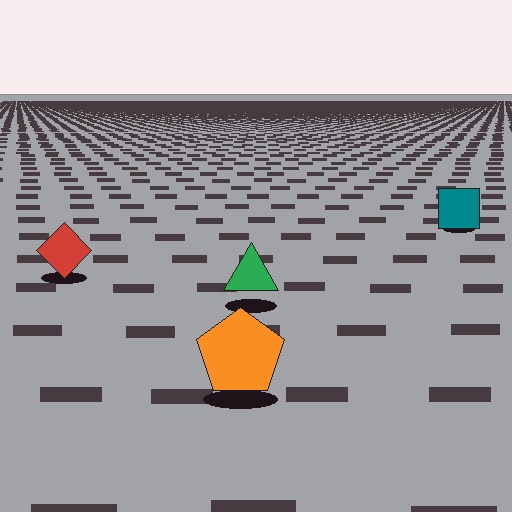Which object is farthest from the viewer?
The teal square is farthest from the viewer. It appears smaller and the ground texture around it is denser.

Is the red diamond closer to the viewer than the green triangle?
No. The green triangle is closer — you can tell from the texture gradient: the ground texture is coarser near it.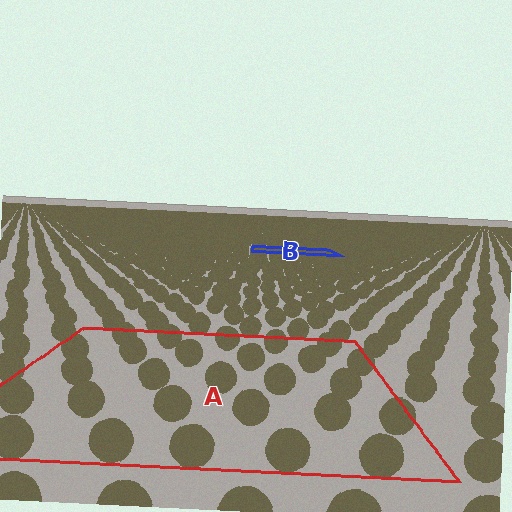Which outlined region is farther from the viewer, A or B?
Region B is farther from the viewer — the texture elements inside it appear smaller and more densely packed.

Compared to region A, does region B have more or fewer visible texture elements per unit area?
Region B has more texture elements per unit area — they are packed more densely because it is farther away.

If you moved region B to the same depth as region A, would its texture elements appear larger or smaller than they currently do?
They would appear larger. At a closer depth, the same texture elements are projected at a bigger on-screen size.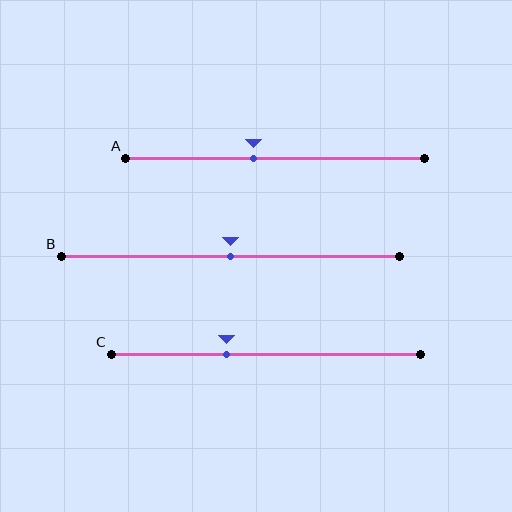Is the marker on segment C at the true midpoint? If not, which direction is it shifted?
No, the marker on segment C is shifted to the left by about 13% of the segment length.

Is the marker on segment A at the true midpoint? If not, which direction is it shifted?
No, the marker on segment A is shifted to the left by about 7% of the segment length.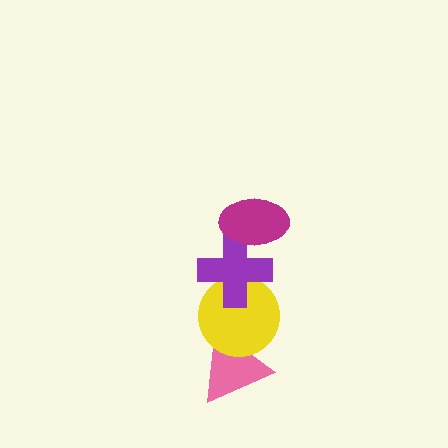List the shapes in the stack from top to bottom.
From top to bottom: the magenta ellipse, the purple cross, the yellow circle, the pink triangle.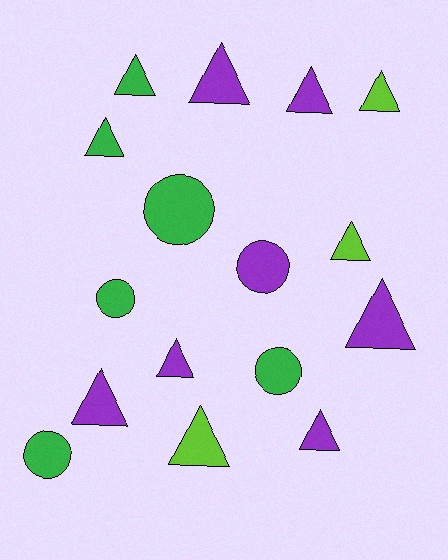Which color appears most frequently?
Purple, with 7 objects.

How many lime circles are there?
There are no lime circles.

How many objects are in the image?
There are 16 objects.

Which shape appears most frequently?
Triangle, with 11 objects.